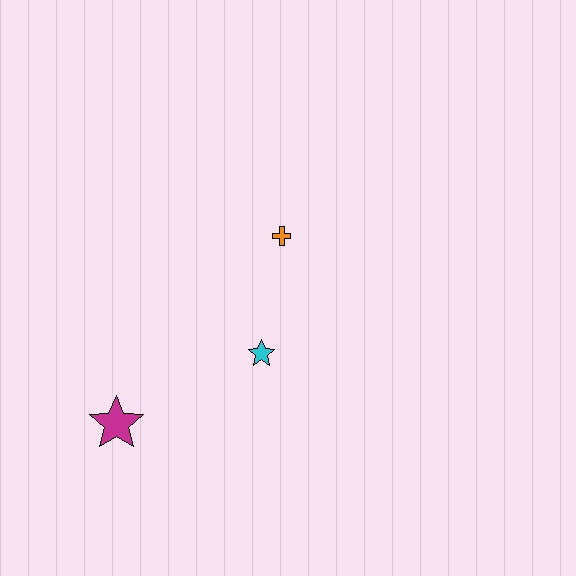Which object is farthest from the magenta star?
The orange cross is farthest from the magenta star.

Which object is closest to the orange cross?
The cyan star is closest to the orange cross.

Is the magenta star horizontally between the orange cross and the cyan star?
No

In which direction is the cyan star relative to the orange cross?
The cyan star is below the orange cross.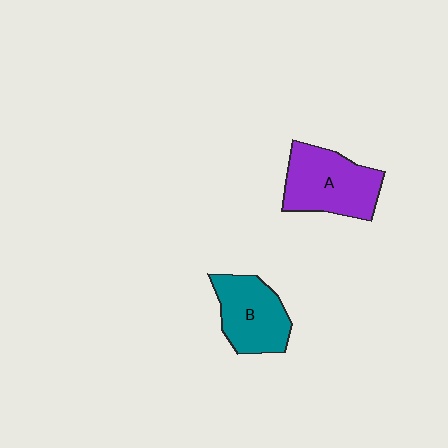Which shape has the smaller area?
Shape B (teal).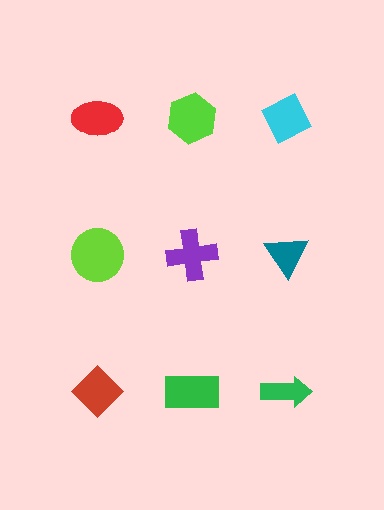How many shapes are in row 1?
3 shapes.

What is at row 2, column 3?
A teal triangle.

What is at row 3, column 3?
A green arrow.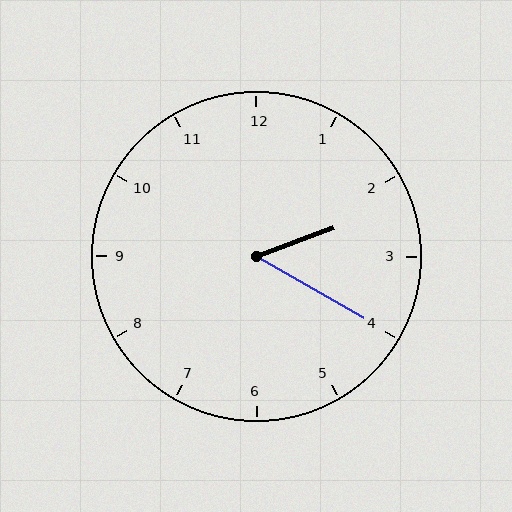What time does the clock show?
2:20.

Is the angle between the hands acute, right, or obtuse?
It is acute.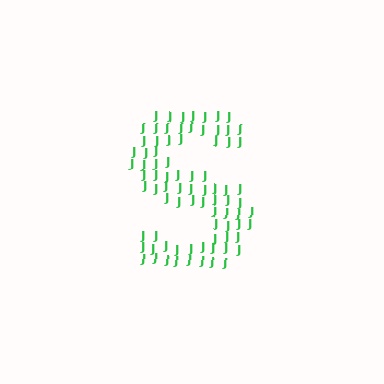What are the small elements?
The small elements are letter J's.